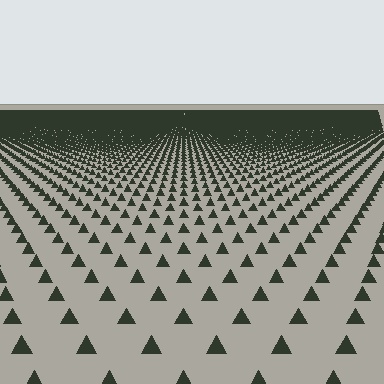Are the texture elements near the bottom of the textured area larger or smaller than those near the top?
Larger. Near the bottom, elements are closer to the viewer and appear at a bigger on-screen size.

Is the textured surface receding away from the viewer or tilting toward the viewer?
The surface is receding away from the viewer. Texture elements get smaller and denser toward the top.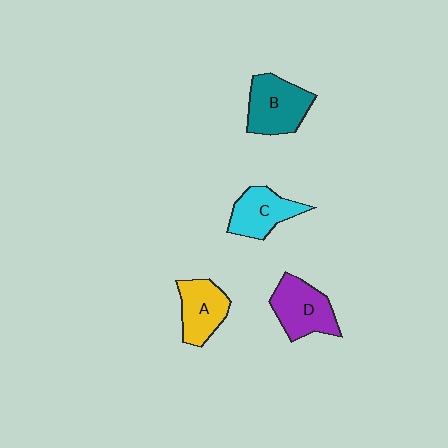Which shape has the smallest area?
Shape C (cyan).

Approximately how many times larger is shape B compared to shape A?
Approximately 1.2 times.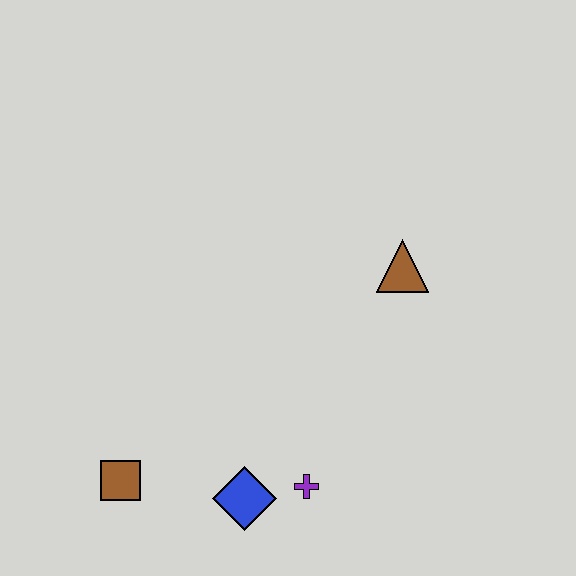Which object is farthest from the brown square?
The brown triangle is farthest from the brown square.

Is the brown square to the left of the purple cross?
Yes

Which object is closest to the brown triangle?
The purple cross is closest to the brown triangle.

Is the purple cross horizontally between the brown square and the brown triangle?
Yes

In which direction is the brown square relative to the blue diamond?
The brown square is to the left of the blue diamond.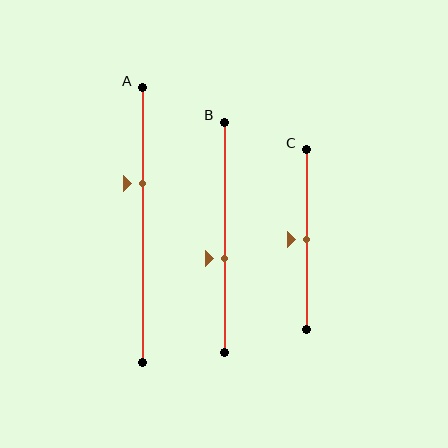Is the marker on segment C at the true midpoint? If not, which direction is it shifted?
Yes, the marker on segment C is at the true midpoint.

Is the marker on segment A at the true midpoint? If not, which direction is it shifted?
No, the marker on segment A is shifted upward by about 15% of the segment length.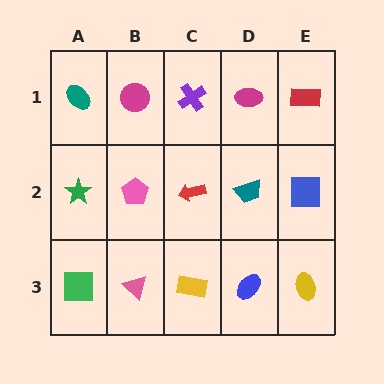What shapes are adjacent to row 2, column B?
A magenta circle (row 1, column B), a pink triangle (row 3, column B), a green star (row 2, column A), a red arrow (row 2, column C).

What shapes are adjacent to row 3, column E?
A blue square (row 2, column E), a blue ellipse (row 3, column D).